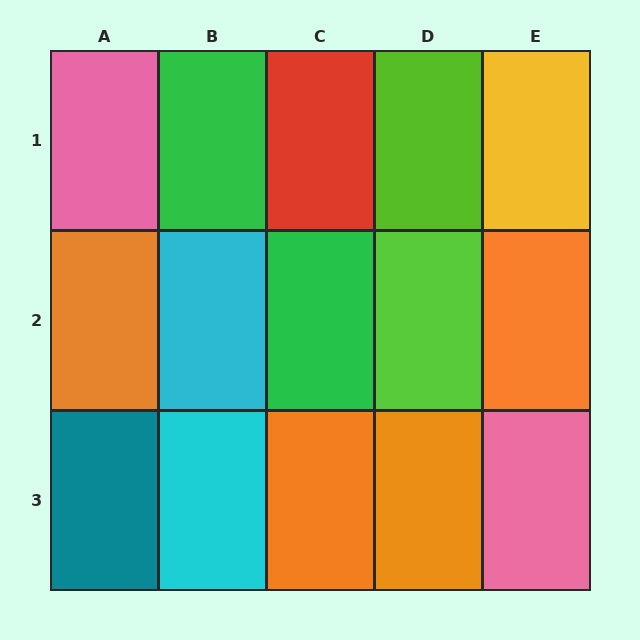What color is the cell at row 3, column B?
Cyan.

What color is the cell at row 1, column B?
Green.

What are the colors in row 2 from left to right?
Orange, cyan, green, lime, orange.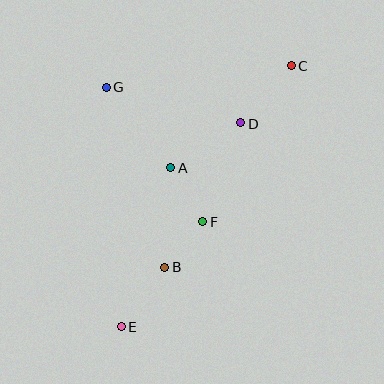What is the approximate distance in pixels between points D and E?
The distance between D and E is approximately 236 pixels.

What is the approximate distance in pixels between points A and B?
The distance between A and B is approximately 100 pixels.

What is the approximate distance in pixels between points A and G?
The distance between A and G is approximately 103 pixels.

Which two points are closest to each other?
Points B and F are closest to each other.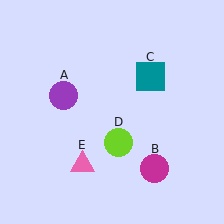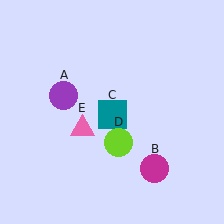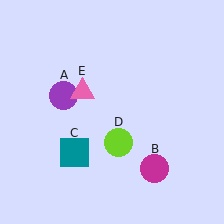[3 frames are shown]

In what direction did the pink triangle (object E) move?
The pink triangle (object E) moved up.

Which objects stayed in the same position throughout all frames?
Purple circle (object A) and magenta circle (object B) and lime circle (object D) remained stationary.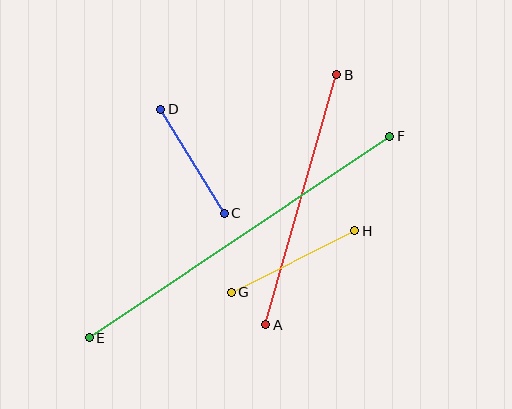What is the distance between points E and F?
The distance is approximately 362 pixels.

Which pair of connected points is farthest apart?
Points E and F are farthest apart.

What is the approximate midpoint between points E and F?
The midpoint is at approximately (240, 237) pixels.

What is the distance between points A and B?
The distance is approximately 260 pixels.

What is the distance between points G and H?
The distance is approximately 138 pixels.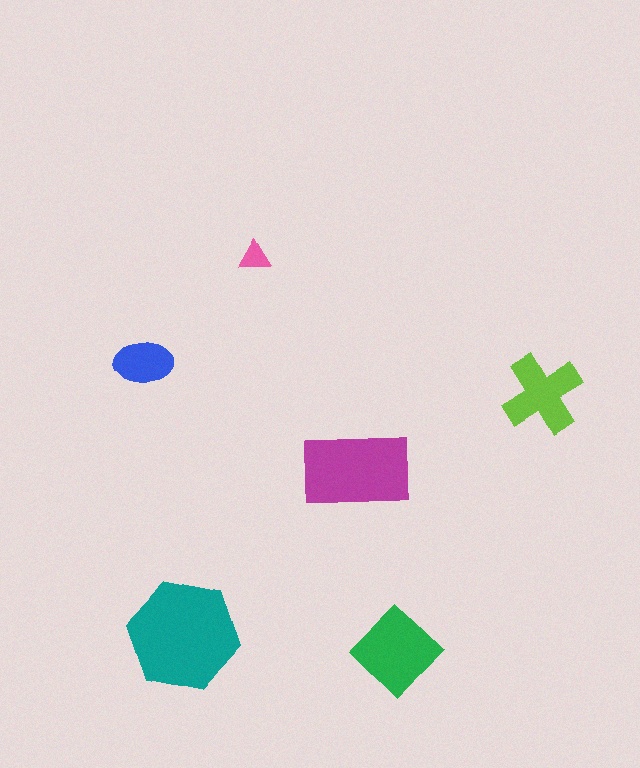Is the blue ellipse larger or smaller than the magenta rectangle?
Smaller.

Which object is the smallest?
The pink triangle.